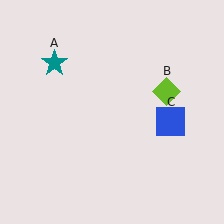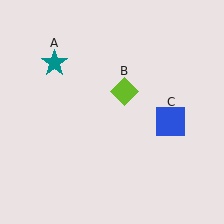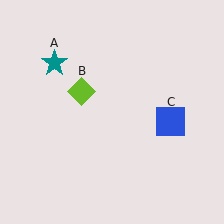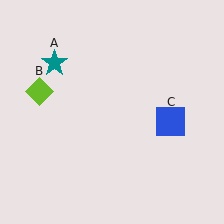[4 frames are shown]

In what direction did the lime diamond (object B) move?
The lime diamond (object B) moved left.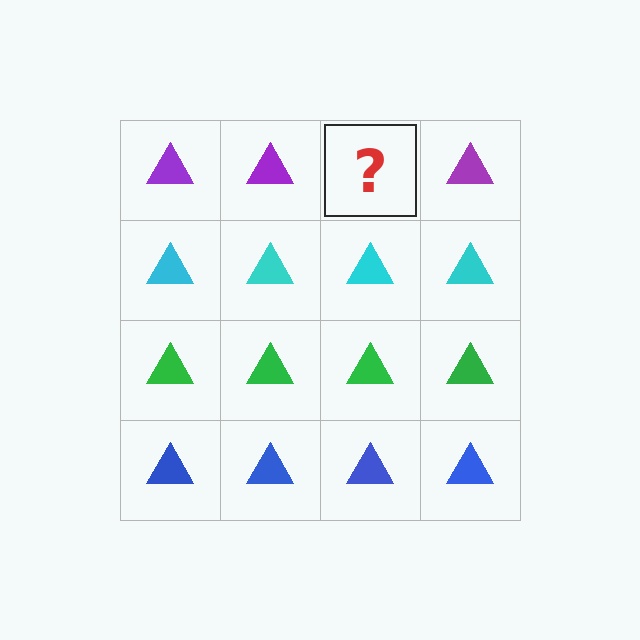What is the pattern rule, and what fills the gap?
The rule is that each row has a consistent color. The gap should be filled with a purple triangle.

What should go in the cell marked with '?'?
The missing cell should contain a purple triangle.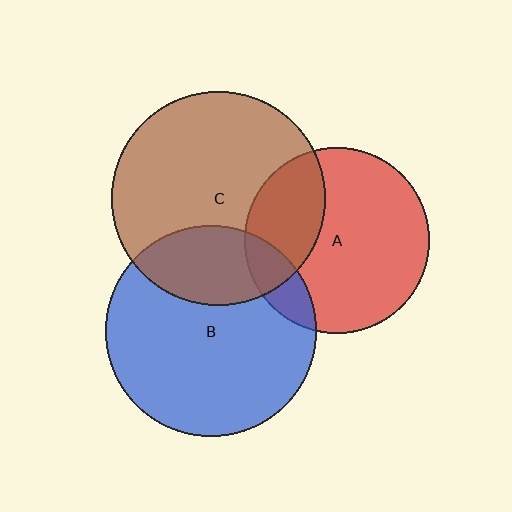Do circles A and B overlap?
Yes.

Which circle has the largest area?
Circle C (brown).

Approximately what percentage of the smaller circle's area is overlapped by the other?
Approximately 15%.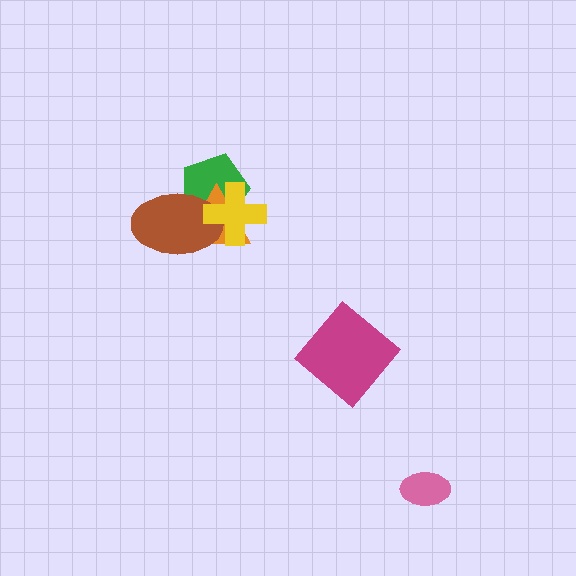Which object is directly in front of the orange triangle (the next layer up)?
The brown ellipse is directly in front of the orange triangle.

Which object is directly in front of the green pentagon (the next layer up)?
The orange triangle is directly in front of the green pentagon.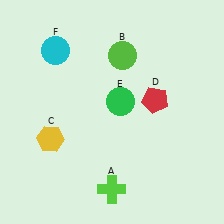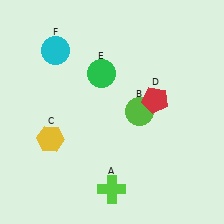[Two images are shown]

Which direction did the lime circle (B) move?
The lime circle (B) moved down.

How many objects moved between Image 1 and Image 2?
2 objects moved between the two images.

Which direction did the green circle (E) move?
The green circle (E) moved up.